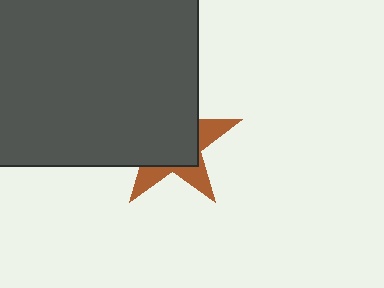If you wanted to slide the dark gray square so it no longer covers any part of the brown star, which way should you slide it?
Slide it toward the upper-left — that is the most direct way to separate the two shapes.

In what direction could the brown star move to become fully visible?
The brown star could move toward the lower-right. That would shift it out from behind the dark gray square entirely.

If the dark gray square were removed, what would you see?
You would see the complete brown star.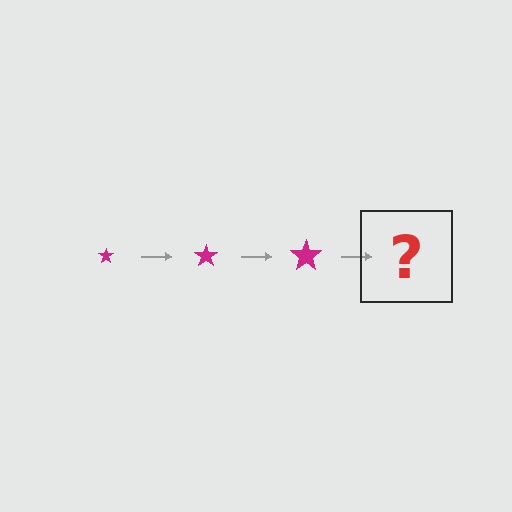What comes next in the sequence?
The next element should be a magenta star, larger than the previous one.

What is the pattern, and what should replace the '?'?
The pattern is that the star gets progressively larger each step. The '?' should be a magenta star, larger than the previous one.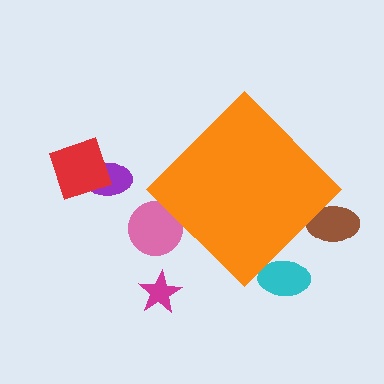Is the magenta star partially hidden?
No, the magenta star is fully visible.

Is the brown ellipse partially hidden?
Yes, the brown ellipse is partially hidden behind the orange diamond.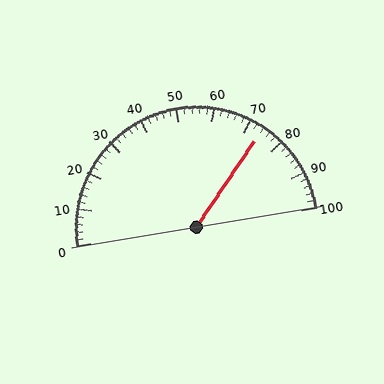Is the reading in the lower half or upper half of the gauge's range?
The reading is in the upper half of the range (0 to 100).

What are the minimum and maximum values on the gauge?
The gauge ranges from 0 to 100.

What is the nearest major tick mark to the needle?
The nearest major tick mark is 70.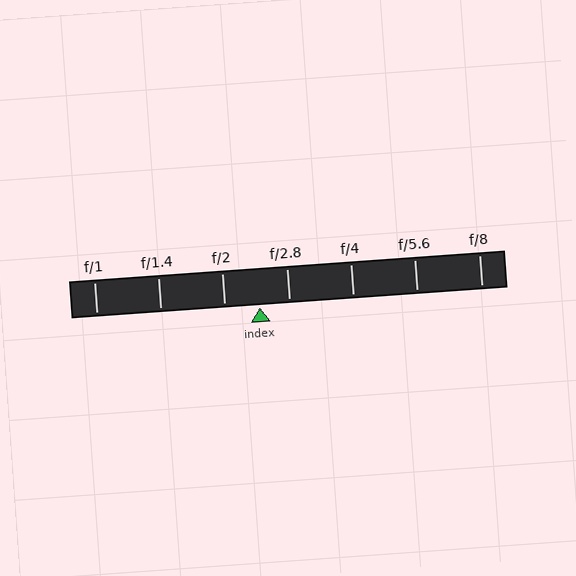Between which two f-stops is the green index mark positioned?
The index mark is between f/2 and f/2.8.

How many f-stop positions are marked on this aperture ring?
There are 7 f-stop positions marked.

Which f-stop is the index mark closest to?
The index mark is closest to f/2.8.